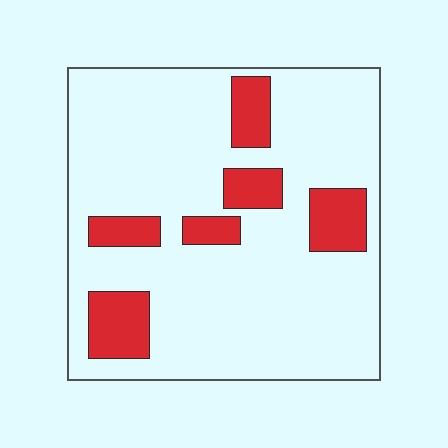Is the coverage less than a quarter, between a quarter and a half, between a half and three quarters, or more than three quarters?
Less than a quarter.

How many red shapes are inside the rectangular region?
6.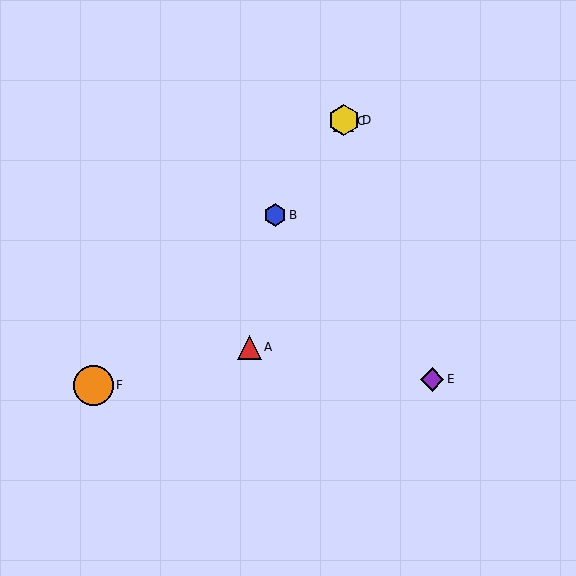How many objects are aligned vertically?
2 objects (C, D) are aligned vertically.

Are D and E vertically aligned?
No, D is at x≈344 and E is at x≈432.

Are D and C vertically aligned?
Yes, both are at x≈344.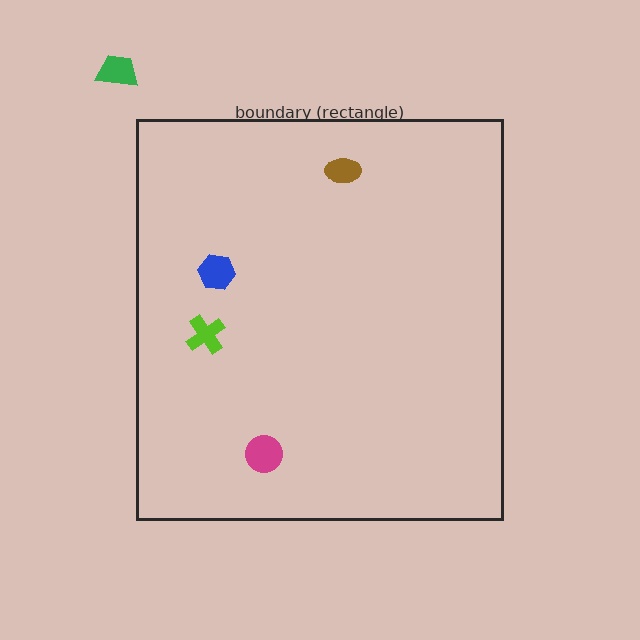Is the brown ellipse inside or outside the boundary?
Inside.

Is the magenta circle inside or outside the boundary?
Inside.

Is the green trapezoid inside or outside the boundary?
Outside.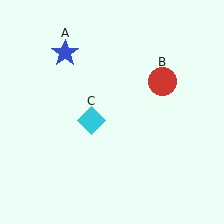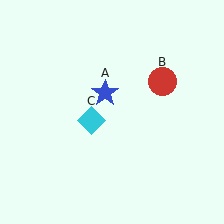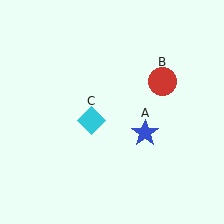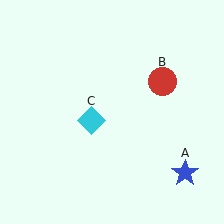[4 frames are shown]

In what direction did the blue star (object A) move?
The blue star (object A) moved down and to the right.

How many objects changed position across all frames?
1 object changed position: blue star (object A).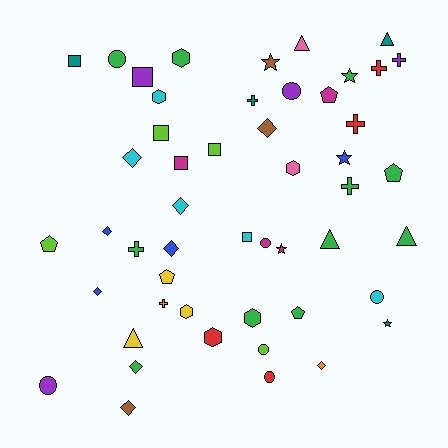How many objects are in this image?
There are 50 objects.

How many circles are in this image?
There are 7 circles.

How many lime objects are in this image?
There are 4 lime objects.